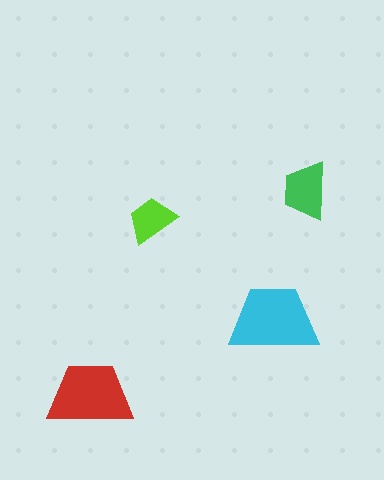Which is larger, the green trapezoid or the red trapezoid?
The red one.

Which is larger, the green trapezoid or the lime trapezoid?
The green one.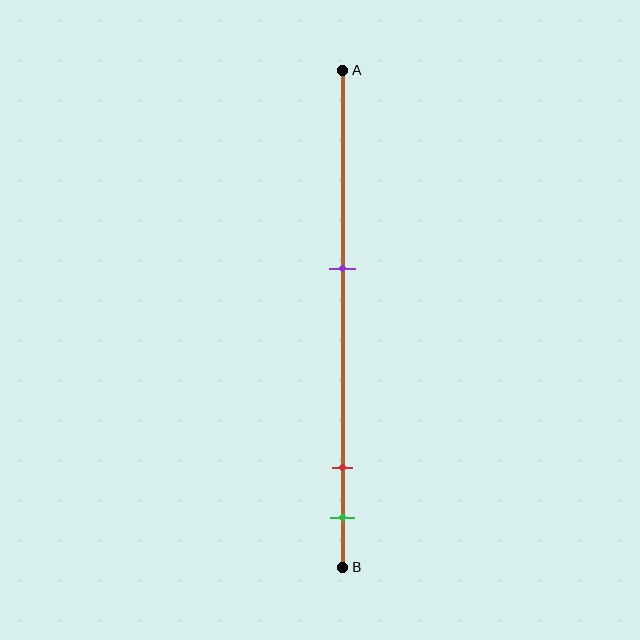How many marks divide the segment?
There are 3 marks dividing the segment.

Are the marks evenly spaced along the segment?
No, the marks are not evenly spaced.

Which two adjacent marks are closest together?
The red and green marks are the closest adjacent pair.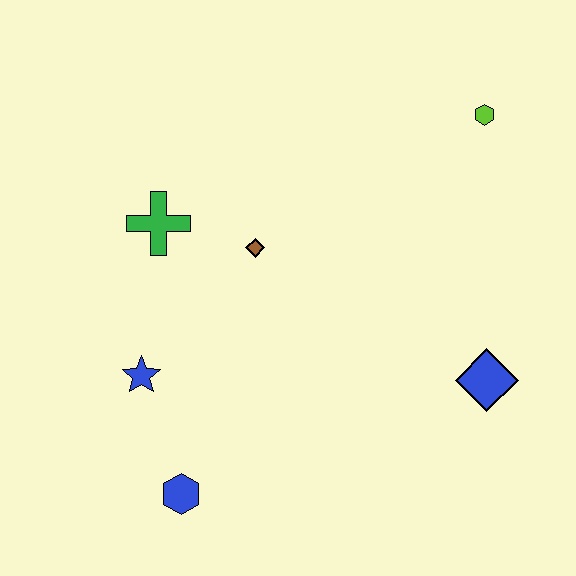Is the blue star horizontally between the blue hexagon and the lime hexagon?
No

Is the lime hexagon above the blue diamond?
Yes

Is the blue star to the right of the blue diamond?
No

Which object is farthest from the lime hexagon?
The blue hexagon is farthest from the lime hexagon.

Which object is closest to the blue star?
The blue hexagon is closest to the blue star.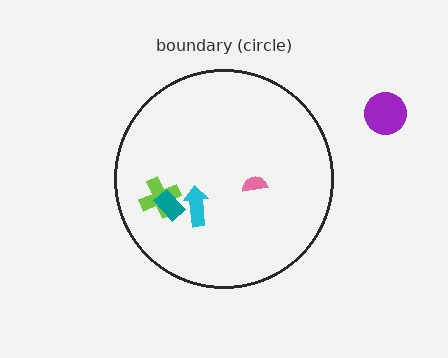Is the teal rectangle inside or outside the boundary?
Inside.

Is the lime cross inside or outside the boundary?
Inside.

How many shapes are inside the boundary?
4 inside, 1 outside.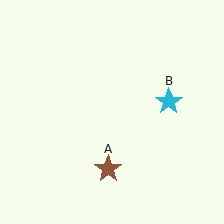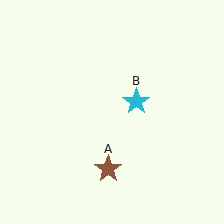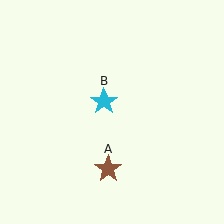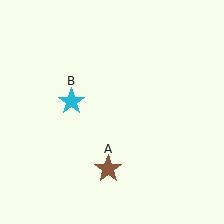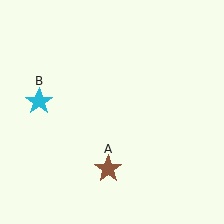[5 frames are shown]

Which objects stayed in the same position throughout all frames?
Brown star (object A) remained stationary.